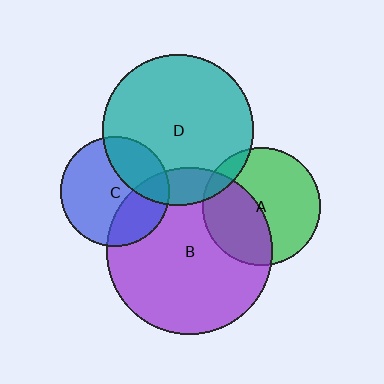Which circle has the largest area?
Circle B (purple).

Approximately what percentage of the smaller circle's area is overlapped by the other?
Approximately 30%.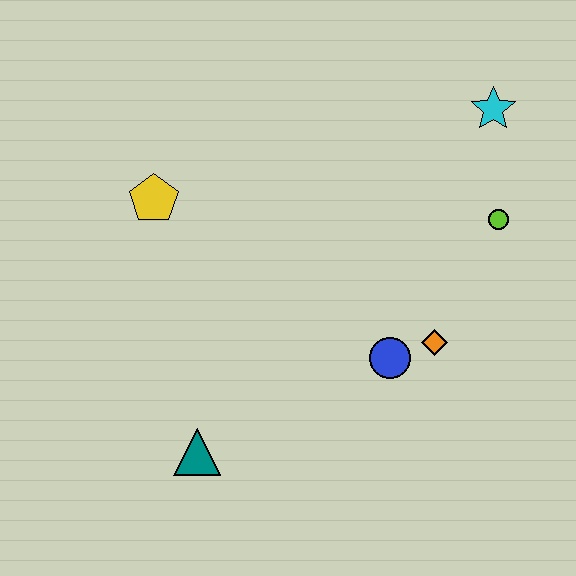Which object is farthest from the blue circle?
The yellow pentagon is farthest from the blue circle.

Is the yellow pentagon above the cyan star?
No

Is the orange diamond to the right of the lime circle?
No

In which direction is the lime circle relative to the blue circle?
The lime circle is above the blue circle.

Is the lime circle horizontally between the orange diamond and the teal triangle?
No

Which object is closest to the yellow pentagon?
The teal triangle is closest to the yellow pentagon.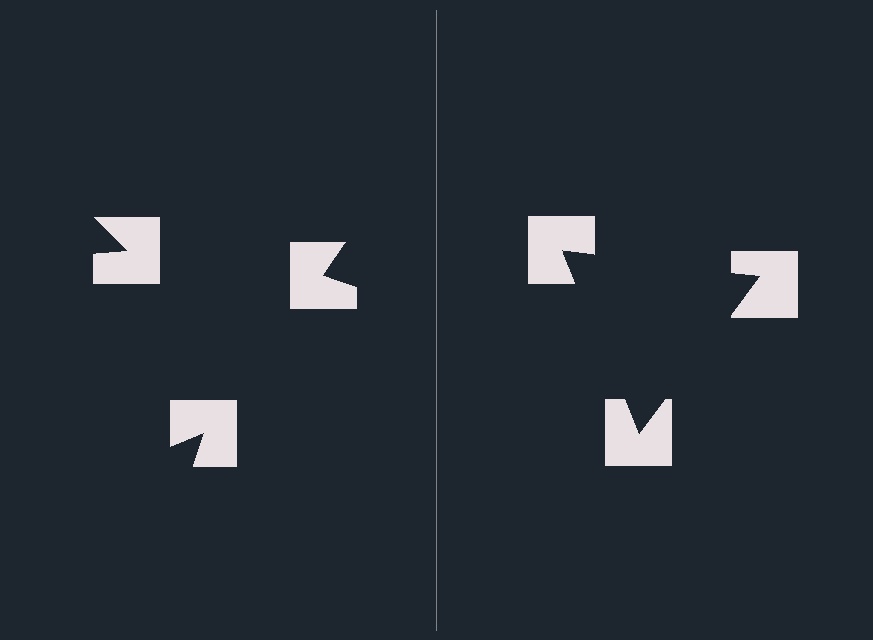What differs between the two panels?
The notched squares are positioned identically on both sides; only the wedge orientations differ. On the right they align to a triangle; on the left they are misaligned.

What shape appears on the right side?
An illusory triangle.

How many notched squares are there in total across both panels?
6 — 3 on each side.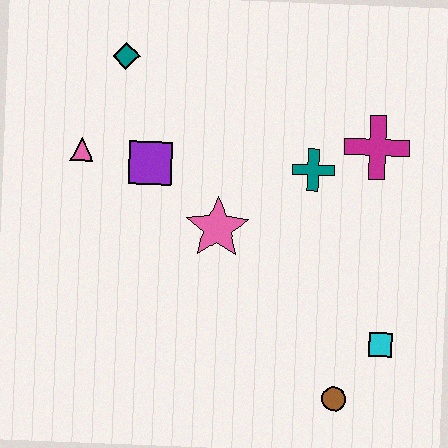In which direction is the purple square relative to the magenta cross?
The purple square is to the left of the magenta cross.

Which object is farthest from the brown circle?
The teal diamond is farthest from the brown circle.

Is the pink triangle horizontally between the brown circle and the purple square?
No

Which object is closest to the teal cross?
The magenta cross is closest to the teal cross.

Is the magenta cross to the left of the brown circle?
No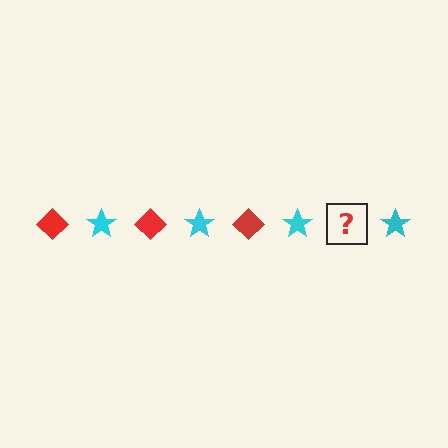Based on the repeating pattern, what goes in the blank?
The blank should be a red diamond.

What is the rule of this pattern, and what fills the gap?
The rule is that the pattern alternates between red diamond and cyan star. The gap should be filled with a red diamond.